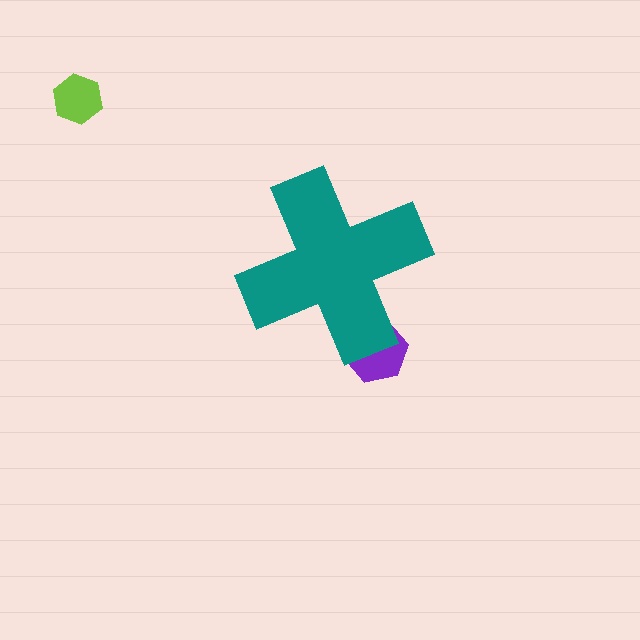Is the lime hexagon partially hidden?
No, the lime hexagon is fully visible.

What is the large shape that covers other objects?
A teal cross.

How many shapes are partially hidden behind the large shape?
2 shapes are partially hidden.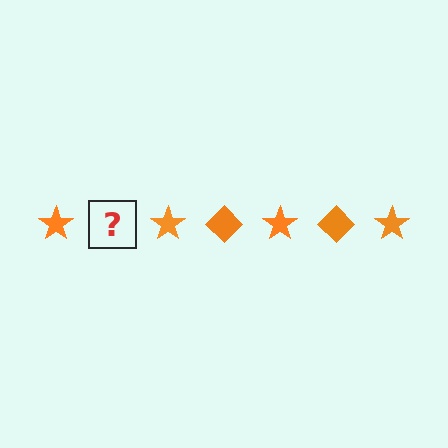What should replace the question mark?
The question mark should be replaced with an orange diamond.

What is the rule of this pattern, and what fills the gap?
The rule is that the pattern cycles through star, diamond shapes in orange. The gap should be filled with an orange diamond.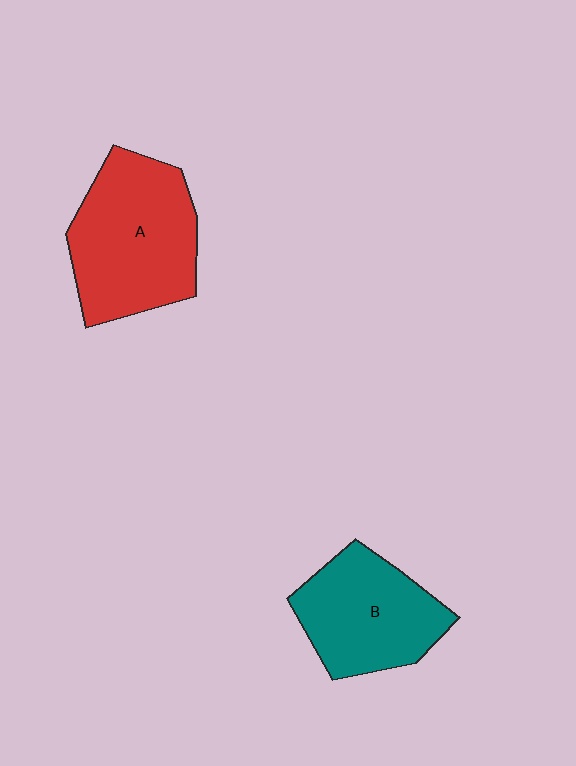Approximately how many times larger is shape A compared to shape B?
Approximately 1.2 times.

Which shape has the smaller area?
Shape B (teal).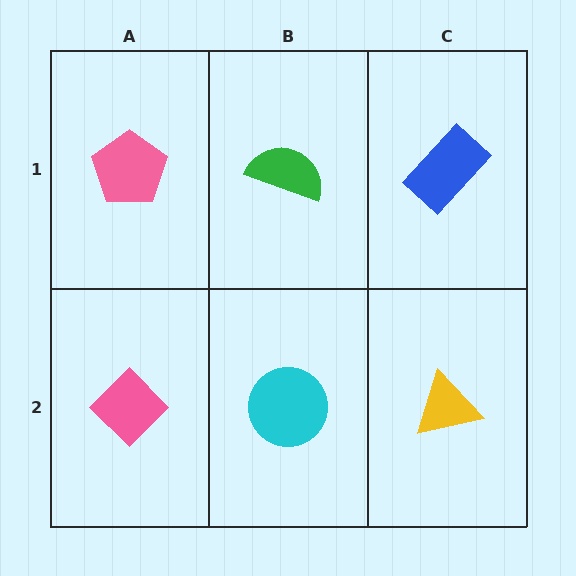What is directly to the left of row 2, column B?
A pink diamond.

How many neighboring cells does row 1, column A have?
2.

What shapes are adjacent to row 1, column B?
A cyan circle (row 2, column B), a pink pentagon (row 1, column A), a blue rectangle (row 1, column C).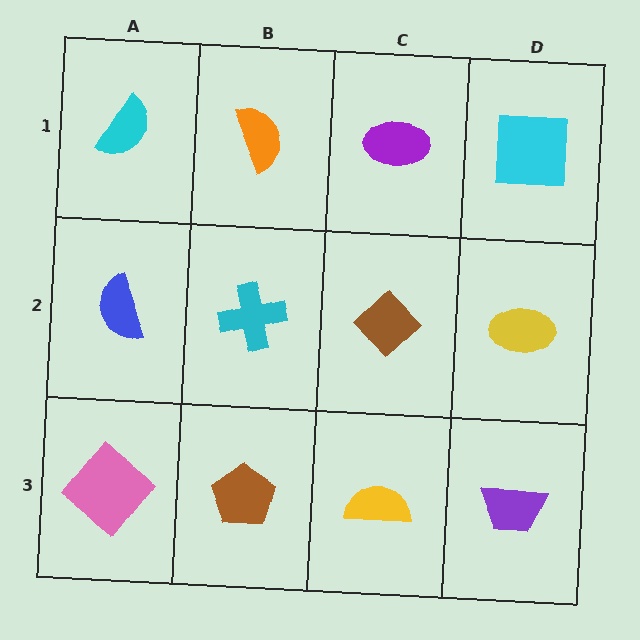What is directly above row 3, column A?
A blue semicircle.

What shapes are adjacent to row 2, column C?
A purple ellipse (row 1, column C), a yellow semicircle (row 3, column C), a cyan cross (row 2, column B), a yellow ellipse (row 2, column D).